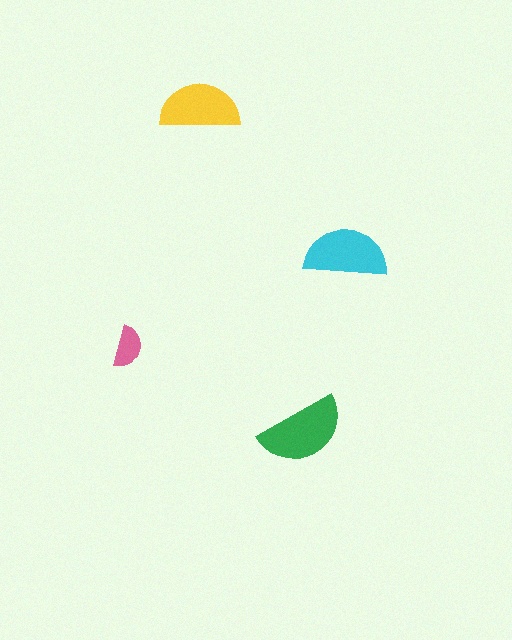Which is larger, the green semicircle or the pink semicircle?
The green one.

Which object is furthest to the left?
The pink semicircle is leftmost.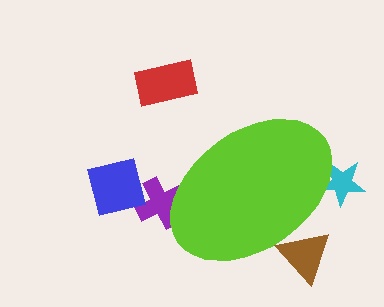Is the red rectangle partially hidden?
No, the red rectangle is fully visible.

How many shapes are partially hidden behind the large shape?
3 shapes are partially hidden.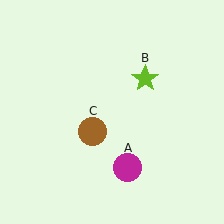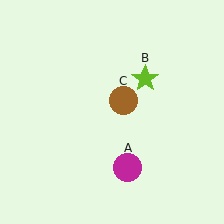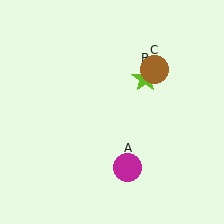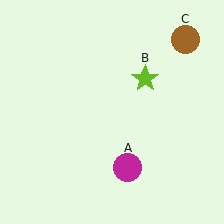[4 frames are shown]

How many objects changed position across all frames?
1 object changed position: brown circle (object C).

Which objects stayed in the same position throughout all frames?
Magenta circle (object A) and lime star (object B) remained stationary.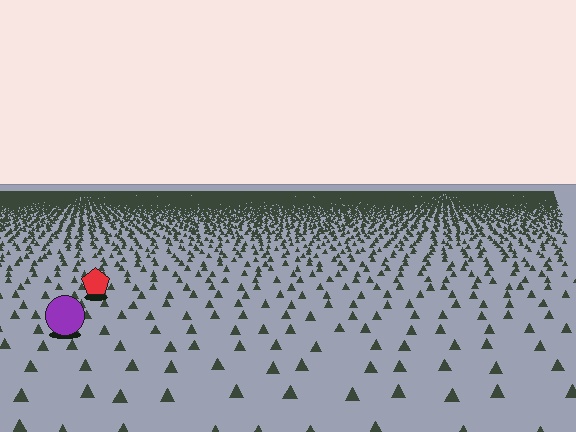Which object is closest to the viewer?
The purple circle is closest. The texture marks near it are larger and more spread out.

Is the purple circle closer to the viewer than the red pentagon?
Yes. The purple circle is closer — you can tell from the texture gradient: the ground texture is coarser near it.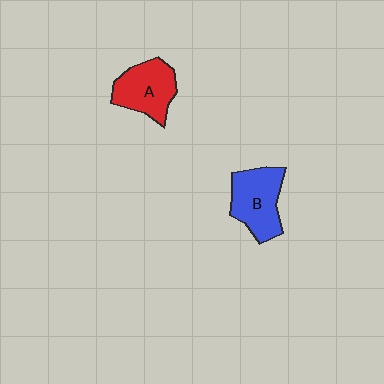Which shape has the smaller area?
Shape A (red).